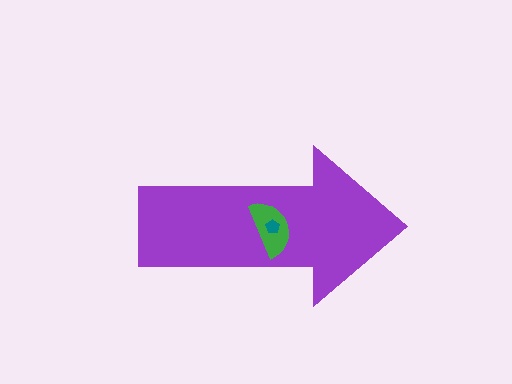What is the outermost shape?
The purple arrow.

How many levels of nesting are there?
3.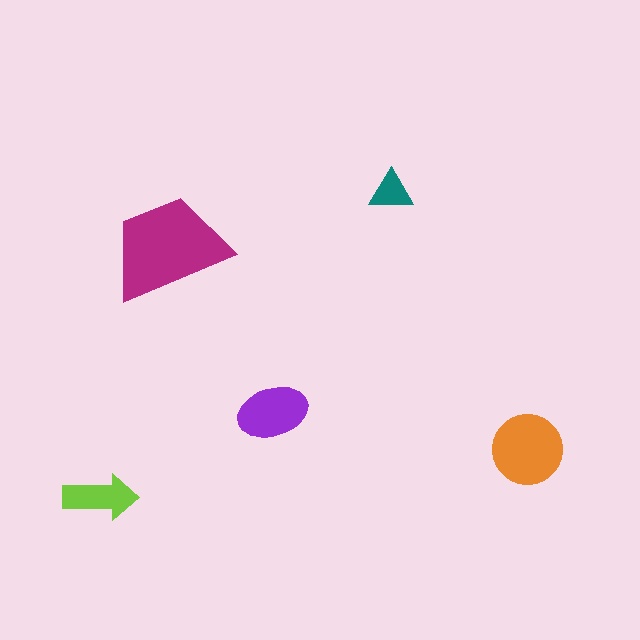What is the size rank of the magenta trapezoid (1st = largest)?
1st.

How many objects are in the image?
There are 5 objects in the image.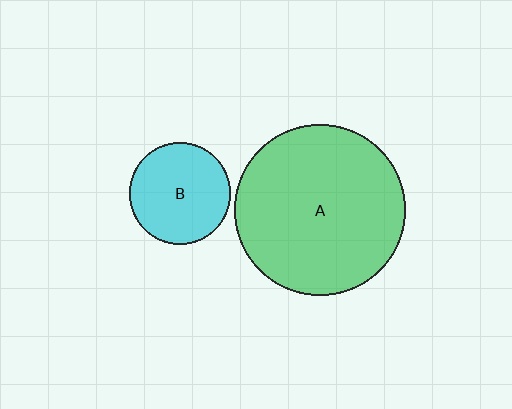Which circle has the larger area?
Circle A (green).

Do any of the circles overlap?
No, none of the circles overlap.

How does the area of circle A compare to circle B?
Approximately 2.8 times.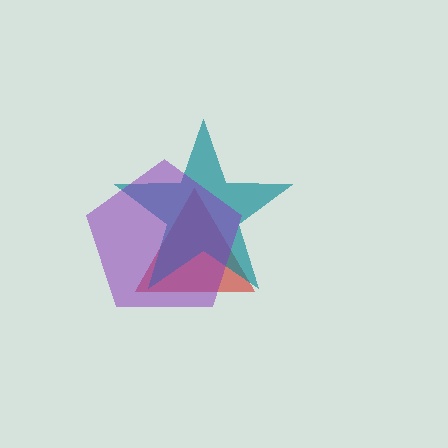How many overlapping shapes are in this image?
There are 3 overlapping shapes in the image.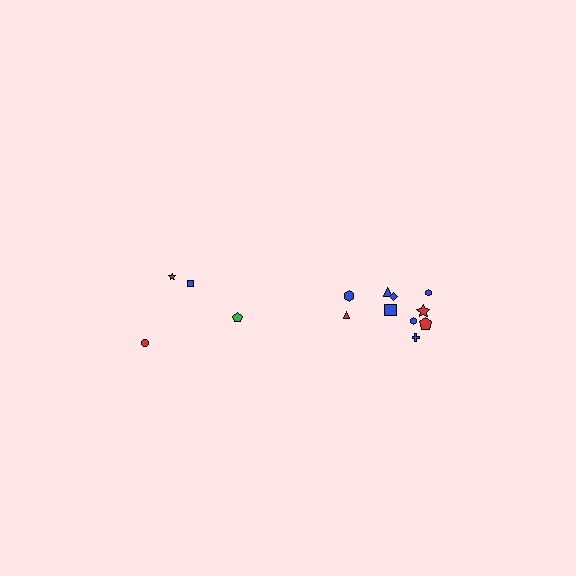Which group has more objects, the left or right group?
The right group.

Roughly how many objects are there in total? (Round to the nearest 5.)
Roughly 15 objects in total.